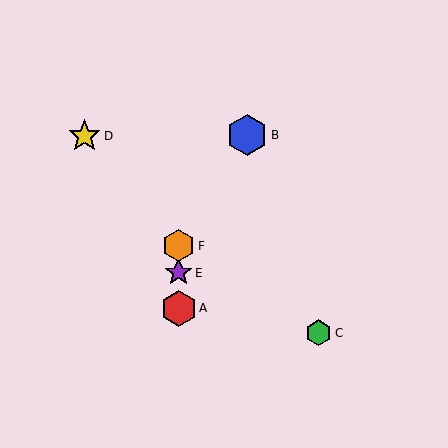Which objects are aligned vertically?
Objects A, E, F are aligned vertically.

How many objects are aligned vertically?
3 objects (A, E, F) are aligned vertically.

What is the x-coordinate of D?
Object D is at x≈84.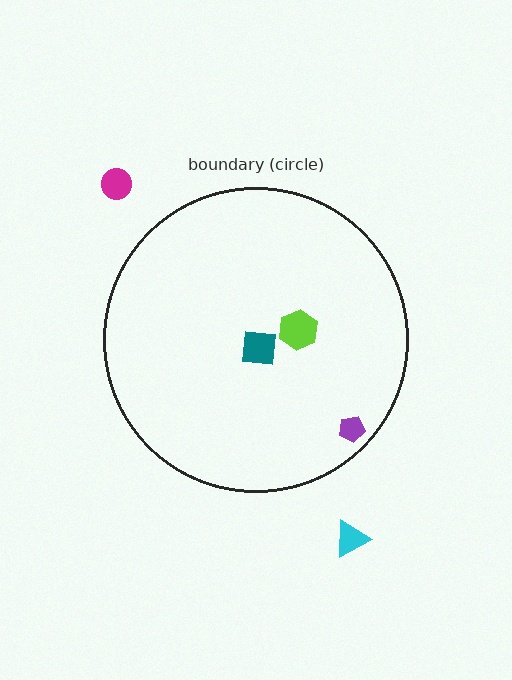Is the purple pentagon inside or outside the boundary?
Inside.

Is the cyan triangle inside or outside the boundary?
Outside.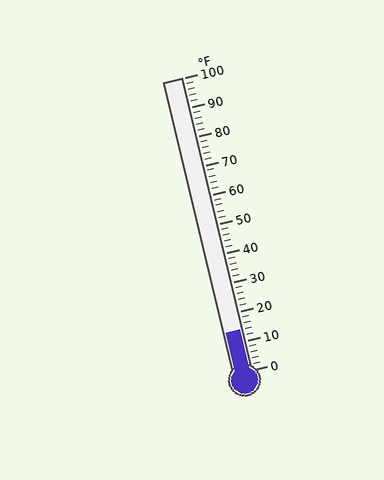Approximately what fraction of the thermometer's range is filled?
The thermometer is filled to approximately 15% of its range.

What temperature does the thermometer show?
The thermometer shows approximately 14°F.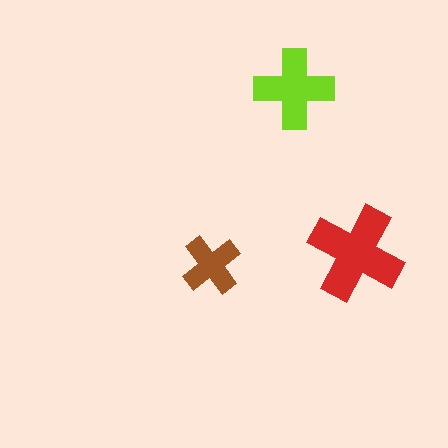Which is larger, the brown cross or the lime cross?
The lime one.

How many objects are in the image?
There are 3 objects in the image.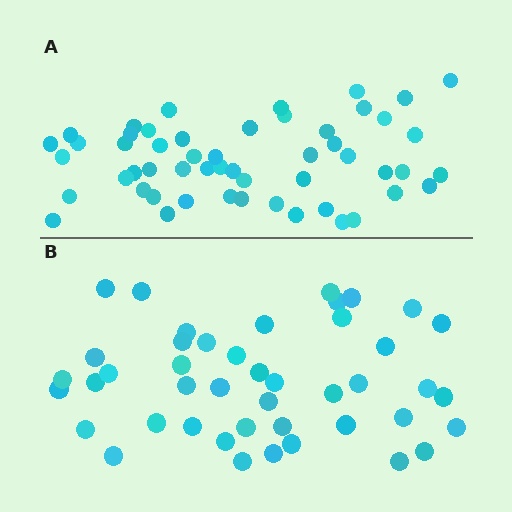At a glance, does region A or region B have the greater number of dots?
Region A (the top region) has more dots.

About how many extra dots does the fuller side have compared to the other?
Region A has roughly 8 or so more dots than region B.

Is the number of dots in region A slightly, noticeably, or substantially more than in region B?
Region A has only slightly more — the two regions are fairly close. The ratio is roughly 1.2 to 1.